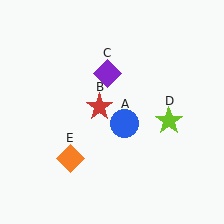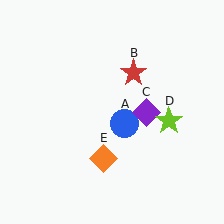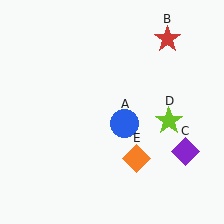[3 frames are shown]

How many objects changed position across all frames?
3 objects changed position: red star (object B), purple diamond (object C), orange diamond (object E).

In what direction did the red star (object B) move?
The red star (object B) moved up and to the right.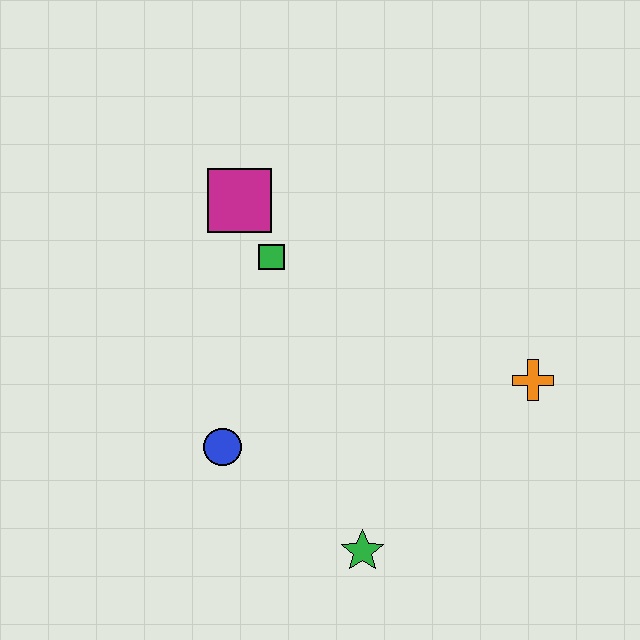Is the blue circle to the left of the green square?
Yes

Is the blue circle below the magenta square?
Yes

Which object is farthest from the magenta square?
The green star is farthest from the magenta square.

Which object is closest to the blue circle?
The green star is closest to the blue circle.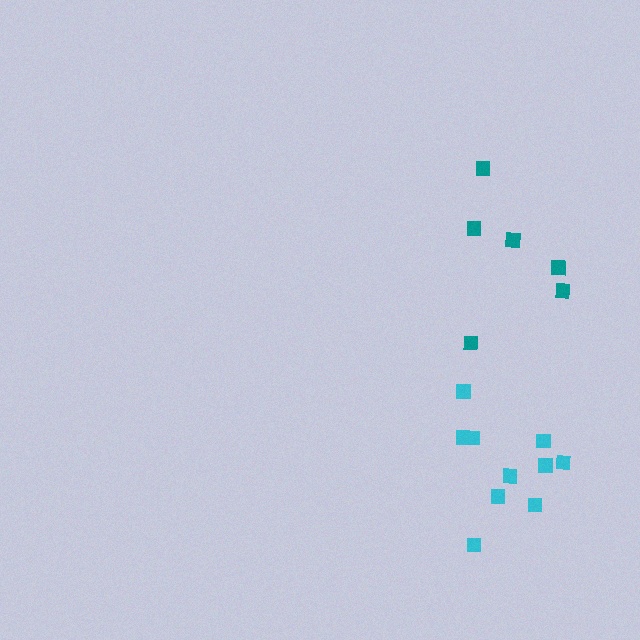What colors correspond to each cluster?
The clusters are colored: cyan, teal.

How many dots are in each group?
Group 1: 10 dots, Group 2: 6 dots (16 total).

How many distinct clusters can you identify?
There are 2 distinct clusters.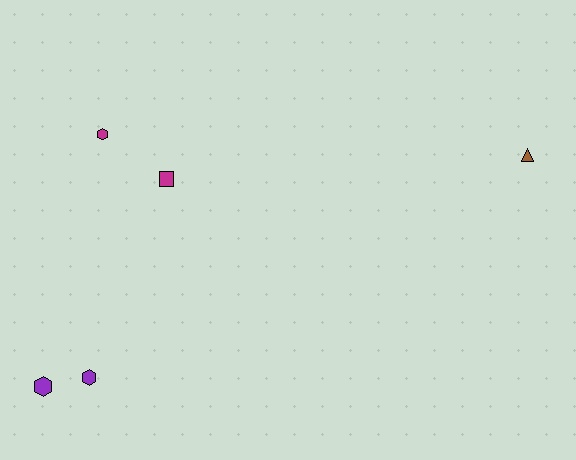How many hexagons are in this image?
There are 3 hexagons.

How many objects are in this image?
There are 5 objects.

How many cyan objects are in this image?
There are no cyan objects.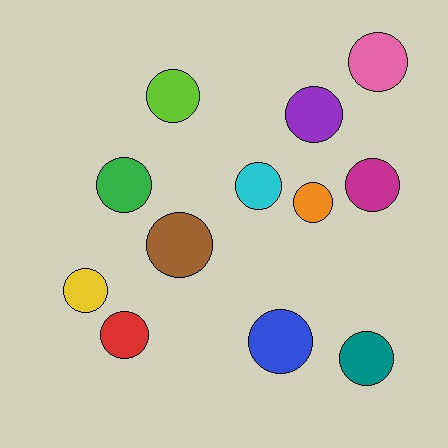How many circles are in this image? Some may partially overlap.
There are 12 circles.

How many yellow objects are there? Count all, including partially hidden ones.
There is 1 yellow object.